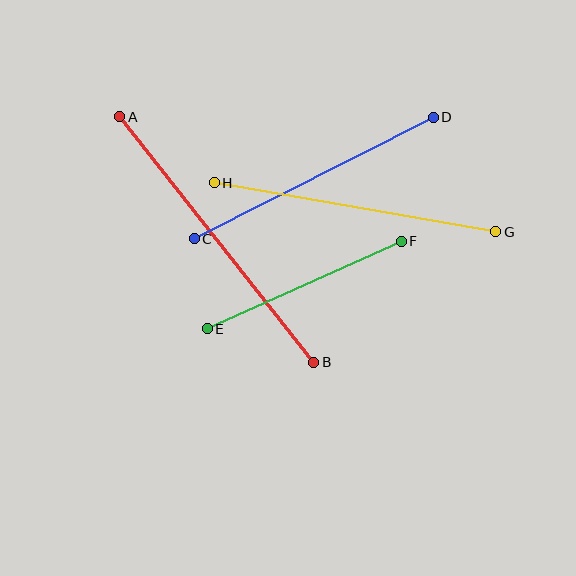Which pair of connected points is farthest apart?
Points A and B are farthest apart.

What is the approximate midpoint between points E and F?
The midpoint is at approximately (304, 285) pixels.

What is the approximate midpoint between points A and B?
The midpoint is at approximately (217, 239) pixels.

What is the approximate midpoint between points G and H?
The midpoint is at approximately (355, 207) pixels.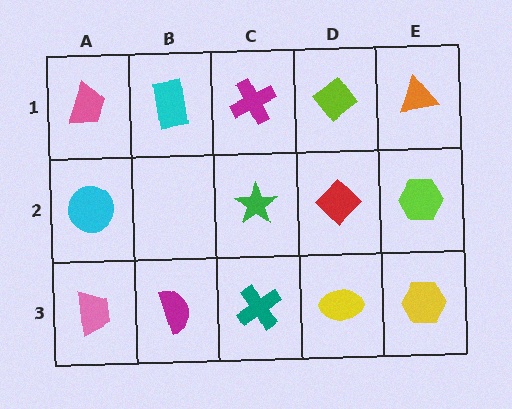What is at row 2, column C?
A green star.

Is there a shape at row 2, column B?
No, that cell is empty.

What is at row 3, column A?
A pink trapezoid.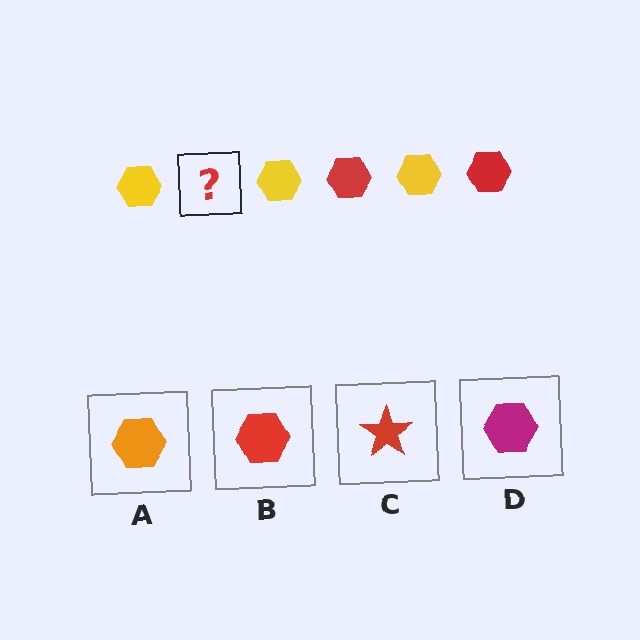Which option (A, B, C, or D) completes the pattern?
B.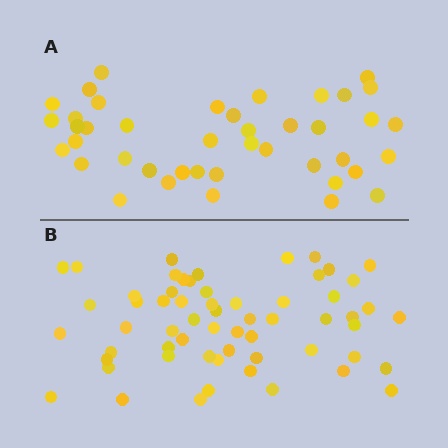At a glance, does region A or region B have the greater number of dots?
Region B (the bottom region) has more dots.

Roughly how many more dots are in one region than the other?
Region B has approximately 20 more dots than region A.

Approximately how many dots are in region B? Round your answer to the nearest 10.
About 60 dots.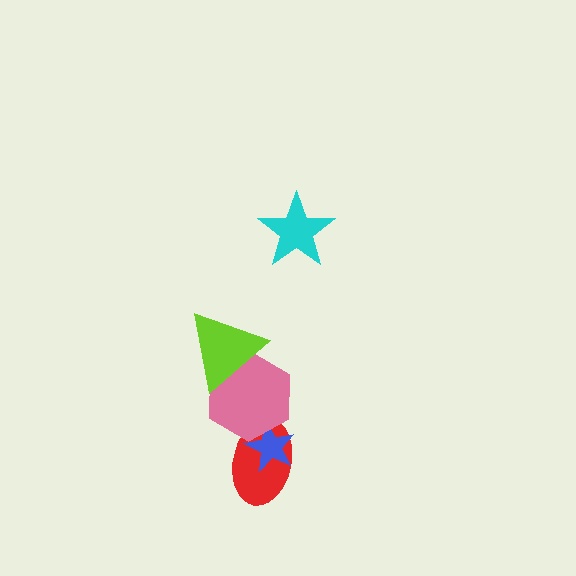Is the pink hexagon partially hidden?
Yes, it is partially covered by another shape.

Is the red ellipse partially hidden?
Yes, it is partially covered by another shape.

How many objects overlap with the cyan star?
0 objects overlap with the cyan star.